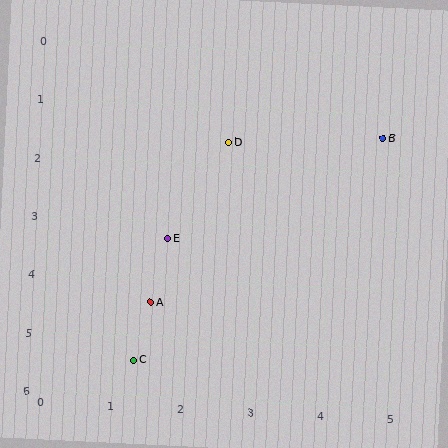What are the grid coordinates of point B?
Point B is at approximately (4.7, 1.4).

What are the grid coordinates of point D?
Point D is at approximately (2.5, 1.6).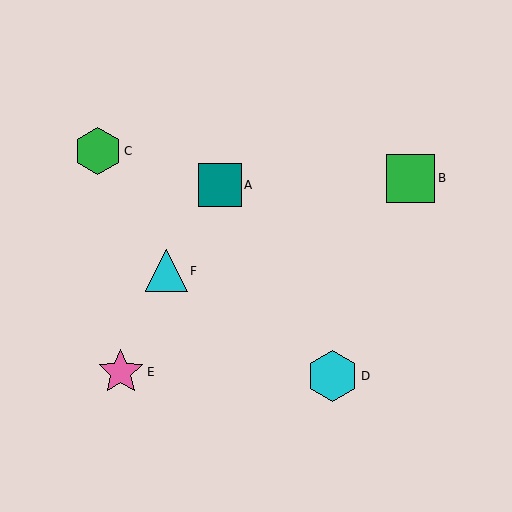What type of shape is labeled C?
Shape C is a green hexagon.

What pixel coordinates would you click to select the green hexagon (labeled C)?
Click at (98, 151) to select the green hexagon C.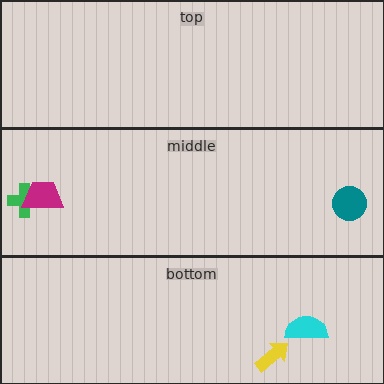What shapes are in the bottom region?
The cyan semicircle, the yellow arrow.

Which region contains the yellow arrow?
The bottom region.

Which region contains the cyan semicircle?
The bottom region.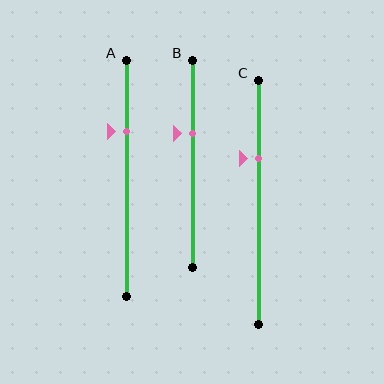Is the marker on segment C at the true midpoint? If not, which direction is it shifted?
No, the marker on segment C is shifted upward by about 18% of the segment length.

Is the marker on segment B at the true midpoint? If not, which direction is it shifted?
No, the marker on segment B is shifted upward by about 15% of the segment length.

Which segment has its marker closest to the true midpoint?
Segment B has its marker closest to the true midpoint.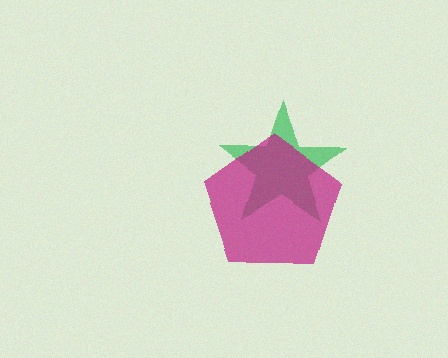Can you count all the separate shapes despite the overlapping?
Yes, there are 2 separate shapes.